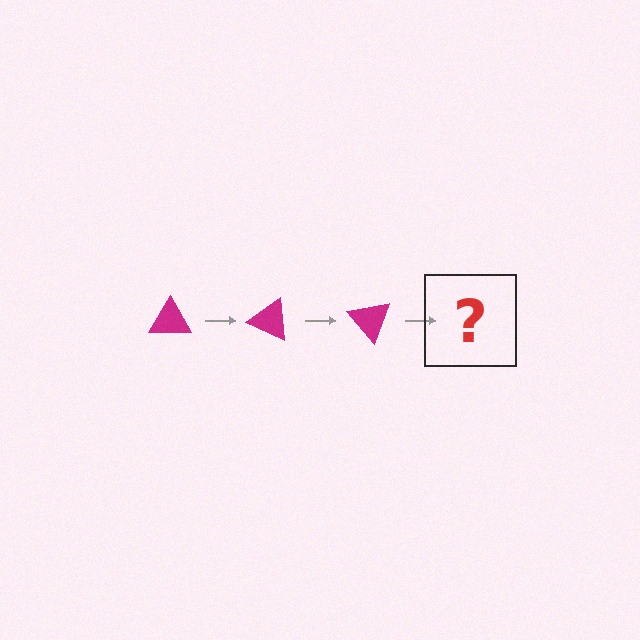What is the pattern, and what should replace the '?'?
The pattern is that the triangle rotates 25 degrees each step. The '?' should be a magenta triangle rotated 75 degrees.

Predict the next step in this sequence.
The next step is a magenta triangle rotated 75 degrees.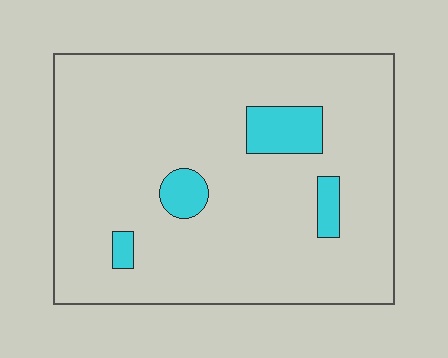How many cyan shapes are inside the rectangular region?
4.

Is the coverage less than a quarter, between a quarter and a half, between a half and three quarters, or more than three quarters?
Less than a quarter.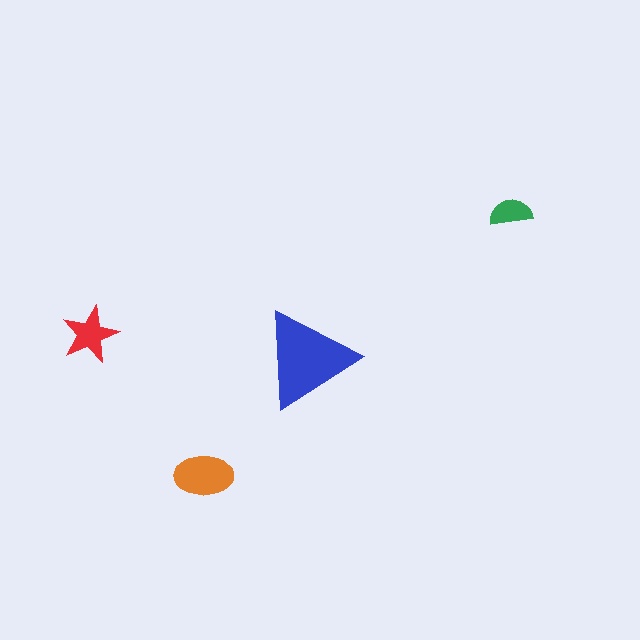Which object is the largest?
The blue triangle.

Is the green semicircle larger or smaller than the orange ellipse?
Smaller.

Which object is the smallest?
The green semicircle.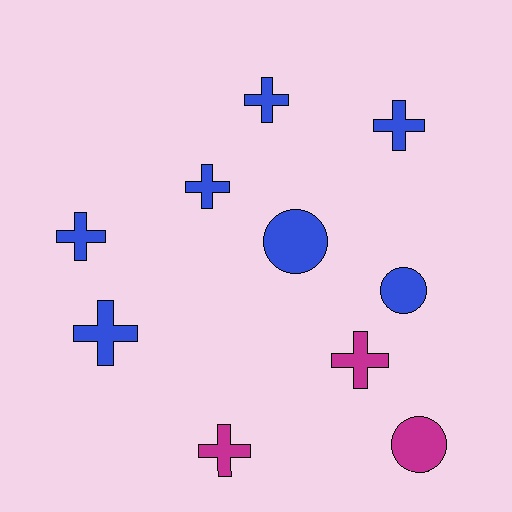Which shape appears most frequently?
Cross, with 7 objects.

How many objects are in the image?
There are 10 objects.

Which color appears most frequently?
Blue, with 7 objects.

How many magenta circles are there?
There is 1 magenta circle.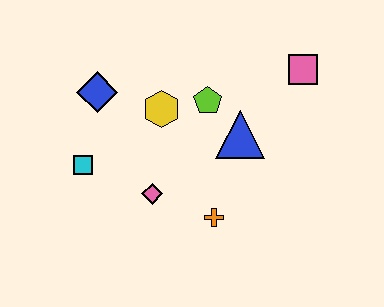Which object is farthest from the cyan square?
The pink square is farthest from the cyan square.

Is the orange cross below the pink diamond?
Yes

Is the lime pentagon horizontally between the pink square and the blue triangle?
No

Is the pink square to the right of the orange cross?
Yes